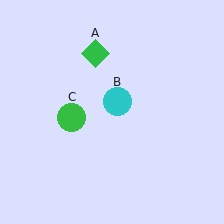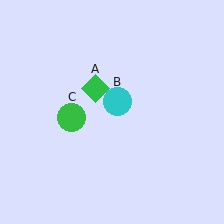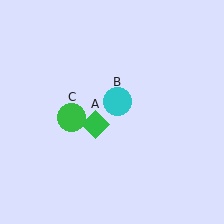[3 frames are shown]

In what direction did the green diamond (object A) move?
The green diamond (object A) moved down.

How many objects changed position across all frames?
1 object changed position: green diamond (object A).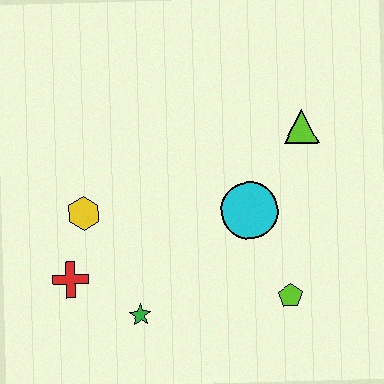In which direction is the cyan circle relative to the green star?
The cyan circle is to the right of the green star.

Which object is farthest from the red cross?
The lime triangle is farthest from the red cross.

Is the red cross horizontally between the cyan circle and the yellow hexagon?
No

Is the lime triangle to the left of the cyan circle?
No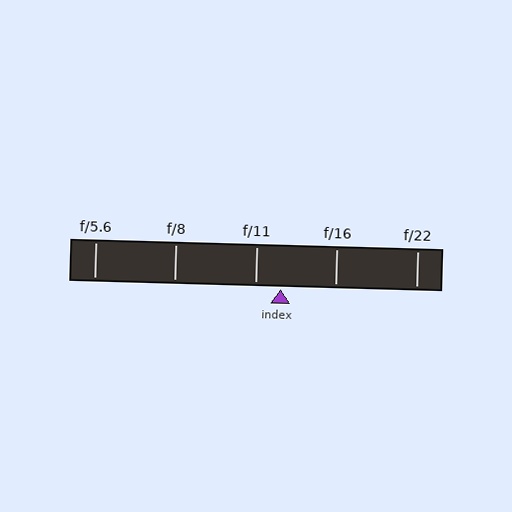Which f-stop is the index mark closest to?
The index mark is closest to f/11.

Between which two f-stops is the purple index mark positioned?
The index mark is between f/11 and f/16.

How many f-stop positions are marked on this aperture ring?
There are 5 f-stop positions marked.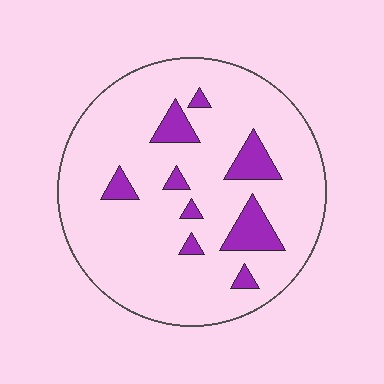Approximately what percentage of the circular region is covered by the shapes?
Approximately 10%.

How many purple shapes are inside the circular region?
9.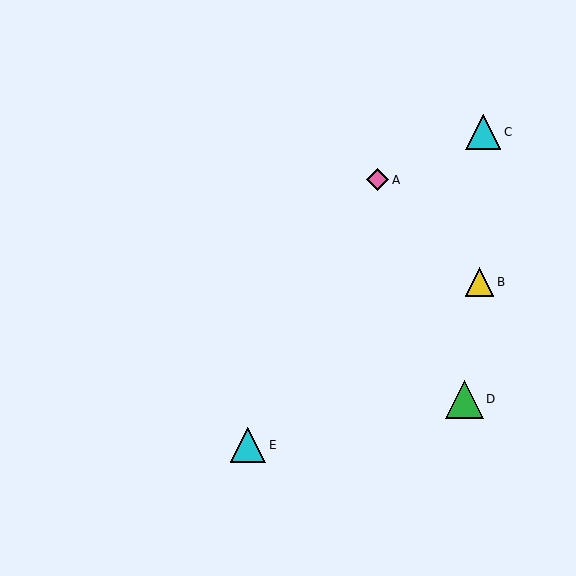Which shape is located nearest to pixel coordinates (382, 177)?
The pink diamond (labeled A) at (378, 180) is nearest to that location.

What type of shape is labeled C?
Shape C is a cyan triangle.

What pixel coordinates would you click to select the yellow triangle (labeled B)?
Click at (480, 282) to select the yellow triangle B.